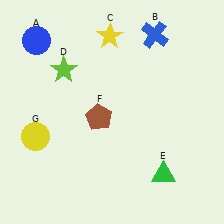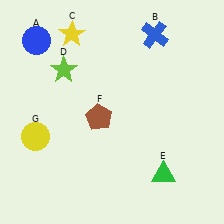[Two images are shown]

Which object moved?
The yellow star (C) moved left.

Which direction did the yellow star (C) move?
The yellow star (C) moved left.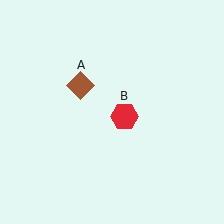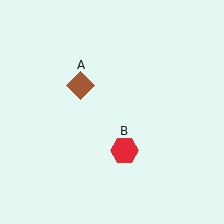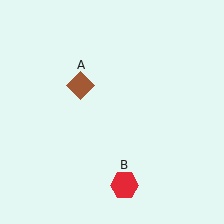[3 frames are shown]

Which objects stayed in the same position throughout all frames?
Brown diamond (object A) remained stationary.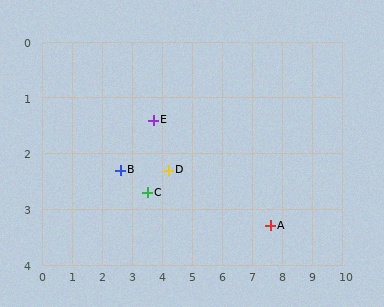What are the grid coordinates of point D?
Point D is at approximately (4.2, 2.3).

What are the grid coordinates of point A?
Point A is at approximately (7.6, 3.3).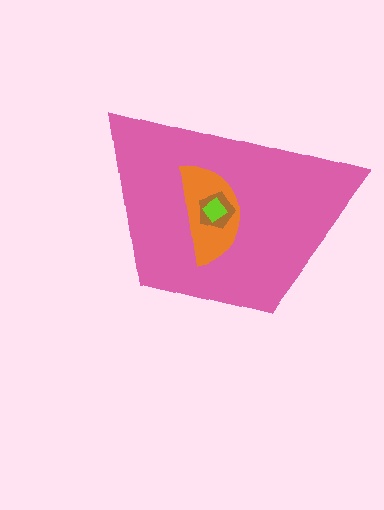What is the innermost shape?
The lime diamond.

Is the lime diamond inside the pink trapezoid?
Yes.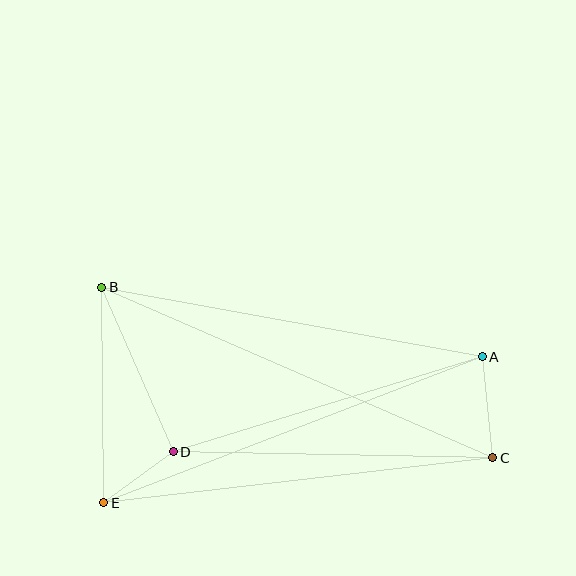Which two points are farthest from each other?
Points B and C are farthest from each other.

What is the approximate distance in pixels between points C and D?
The distance between C and D is approximately 320 pixels.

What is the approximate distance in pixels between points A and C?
The distance between A and C is approximately 102 pixels.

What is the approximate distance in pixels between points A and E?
The distance between A and E is approximately 406 pixels.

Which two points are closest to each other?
Points D and E are closest to each other.